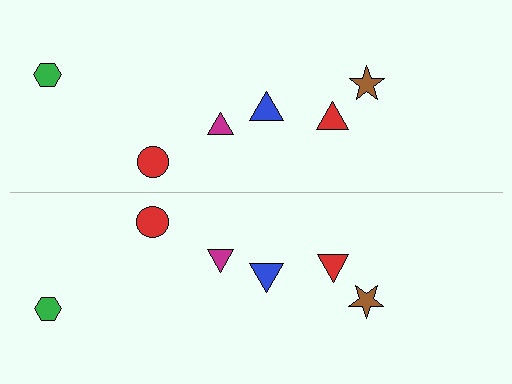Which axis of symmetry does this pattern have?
The pattern has a horizontal axis of symmetry running through the center of the image.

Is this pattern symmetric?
Yes, this pattern has bilateral (reflection) symmetry.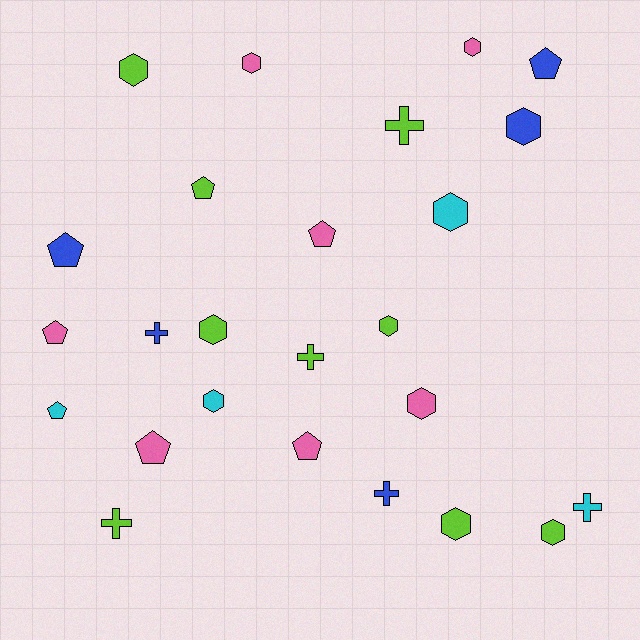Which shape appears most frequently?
Hexagon, with 11 objects.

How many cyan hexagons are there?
There are 2 cyan hexagons.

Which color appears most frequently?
Lime, with 9 objects.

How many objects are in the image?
There are 25 objects.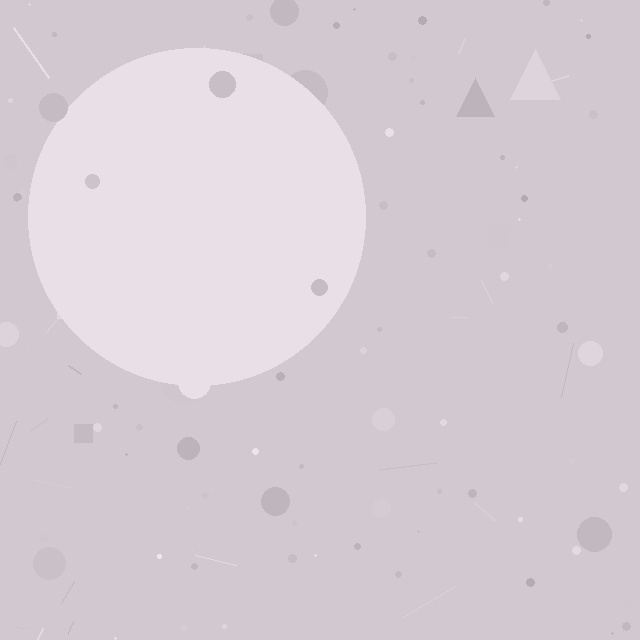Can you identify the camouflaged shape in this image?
The camouflaged shape is a circle.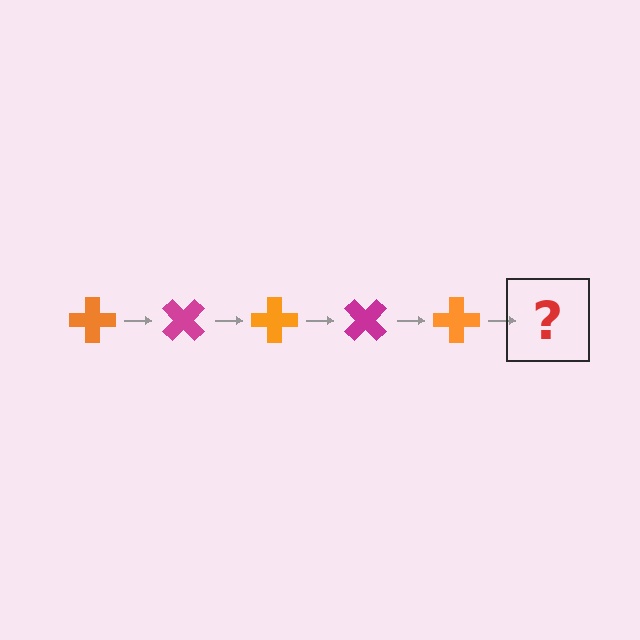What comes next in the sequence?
The next element should be a magenta cross, rotated 225 degrees from the start.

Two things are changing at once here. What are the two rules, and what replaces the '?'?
The two rules are that it rotates 45 degrees each step and the color cycles through orange and magenta. The '?' should be a magenta cross, rotated 225 degrees from the start.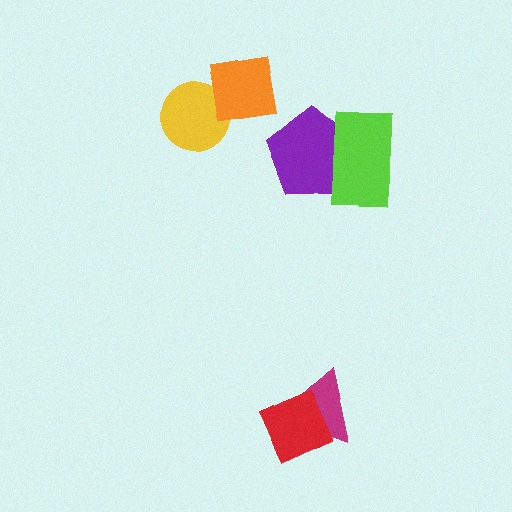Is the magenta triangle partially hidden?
Yes, it is partially covered by another shape.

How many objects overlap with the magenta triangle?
1 object overlaps with the magenta triangle.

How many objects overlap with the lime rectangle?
1 object overlaps with the lime rectangle.